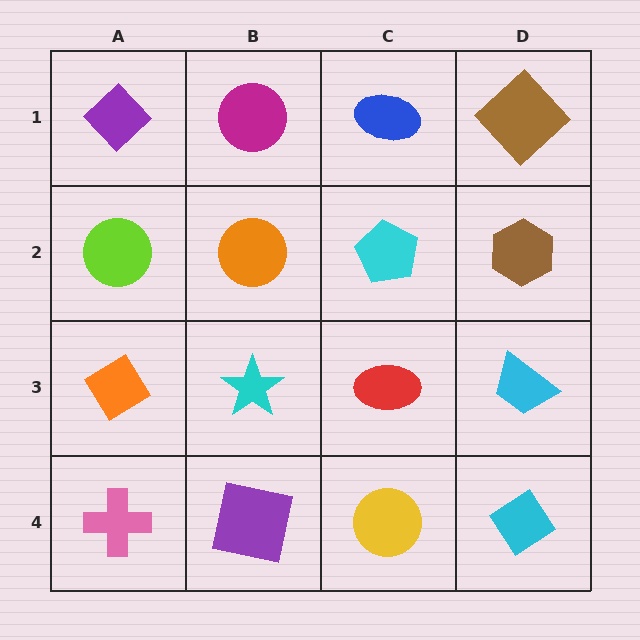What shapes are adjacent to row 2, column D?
A brown diamond (row 1, column D), a cyan trapezoid (row 3, column D), a cyan pentagon (row 2, column C).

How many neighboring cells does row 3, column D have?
3.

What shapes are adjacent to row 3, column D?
A brown hexagon (row 2, column D), a cyan diamond (row 4, column D), a red ellipse (row 3, column C).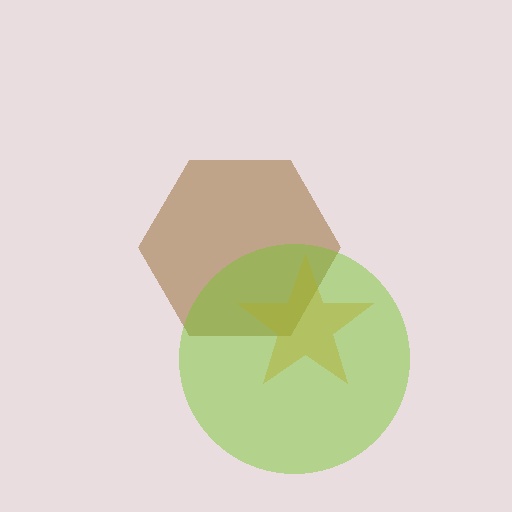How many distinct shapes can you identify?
There are 3 distinct shapes: a brown hexagon, an orange star, a lime circle.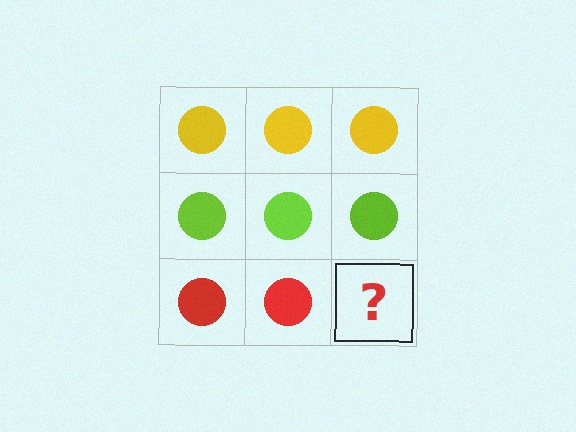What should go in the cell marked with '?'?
The missing cell should contain a red circle.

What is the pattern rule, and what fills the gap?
The rule is that each row has a consistent color. The gap should be filled with a red circle.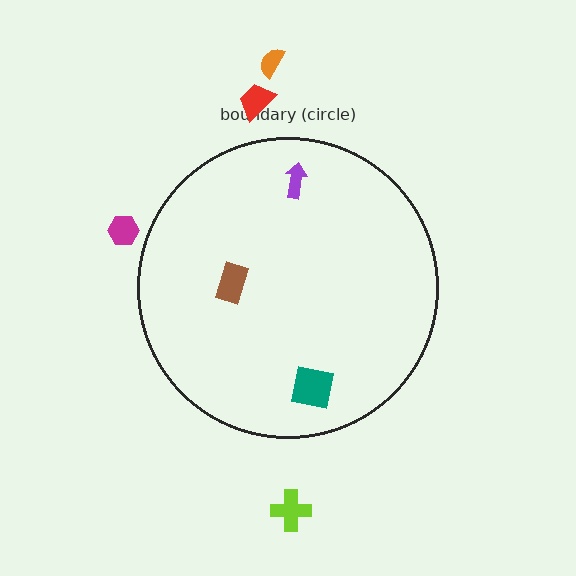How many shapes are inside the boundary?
3 inside, 4 outside.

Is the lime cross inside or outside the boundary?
Outside.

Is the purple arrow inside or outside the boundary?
Inside.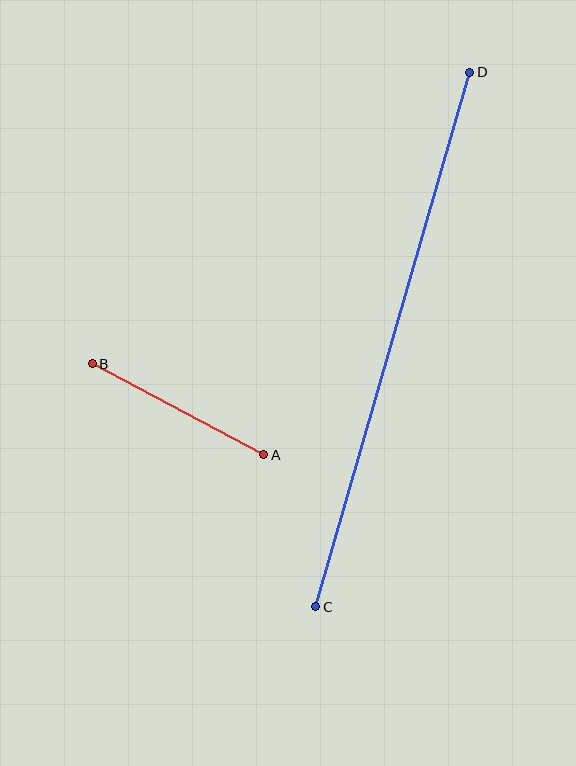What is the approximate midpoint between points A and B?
The midpoint is at approximately (178, 409) pixels.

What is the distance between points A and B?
The distance is approximately 194 pixels.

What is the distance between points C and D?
The distance is approximately 556 pixels.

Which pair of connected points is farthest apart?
Points C and D are farthest apart.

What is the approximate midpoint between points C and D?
The midpoint is at approximately (393, 339) pixels.